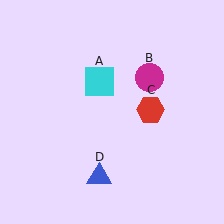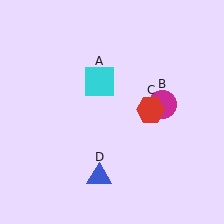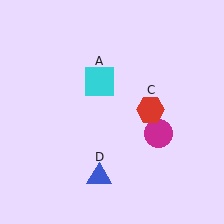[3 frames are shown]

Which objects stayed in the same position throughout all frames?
Cyan square (object A) and red hexagon (object C) and blue triangle (object D) remained stationary.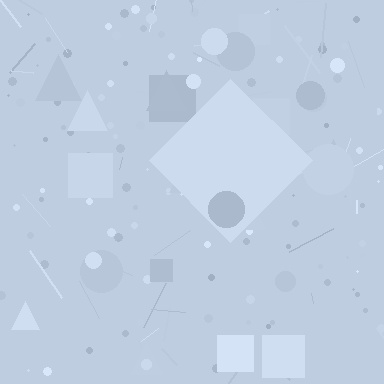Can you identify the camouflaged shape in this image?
The camouflaged shape is a diamond.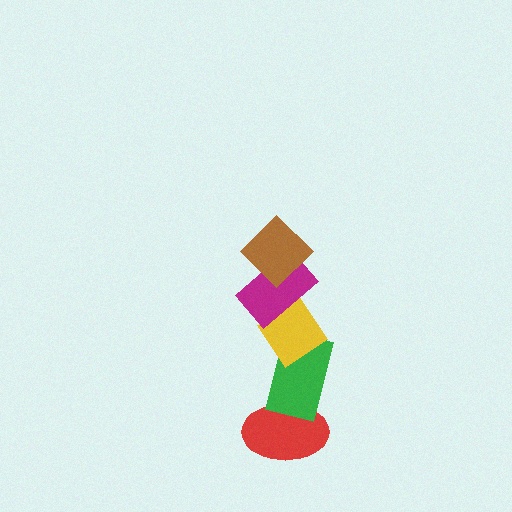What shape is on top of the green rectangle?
The yellow diamond is on top of the green rectangle.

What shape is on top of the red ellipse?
The green rectangle is on top of the red ellipse.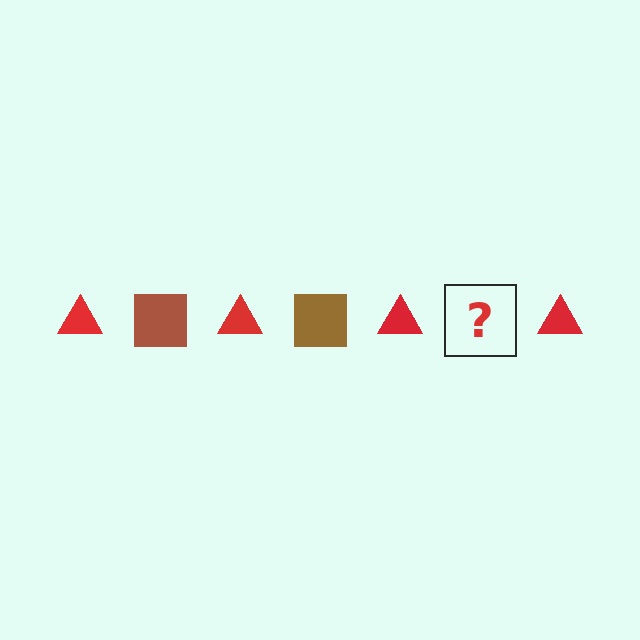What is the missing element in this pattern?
The missing element is a brown square.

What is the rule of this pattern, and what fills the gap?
The rule is that the pattern alternates between red triangle and brown square. The gap should be filled with a brown square.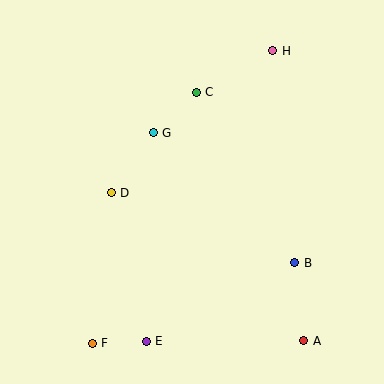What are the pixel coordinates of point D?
Point D is at (111, 193).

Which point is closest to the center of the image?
Point G at (153, 133) is closest to the center.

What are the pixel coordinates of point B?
Point B is at (295, 263).